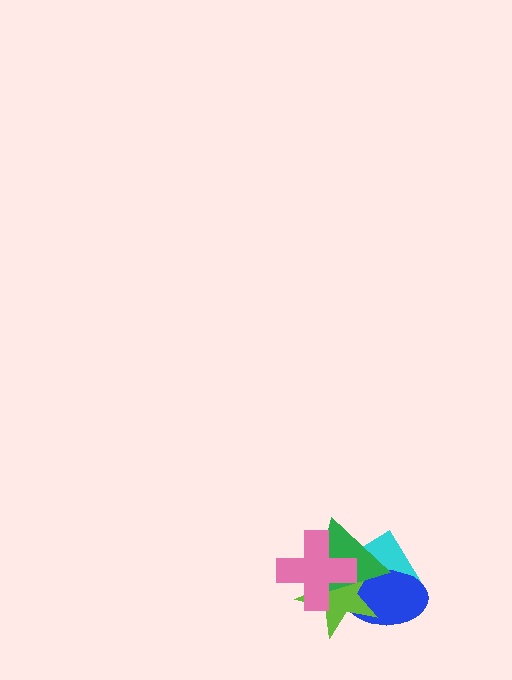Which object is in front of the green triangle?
The pink cross is in front of the green triangle.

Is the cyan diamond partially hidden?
Yes, it is partially covered by another shape.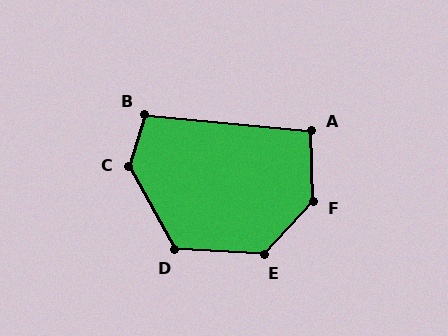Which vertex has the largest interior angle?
F, at approximately 136 degrees.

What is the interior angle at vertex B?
Approximately 102 degrees (obtuse).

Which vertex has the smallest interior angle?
A, at approximately 97 degrees.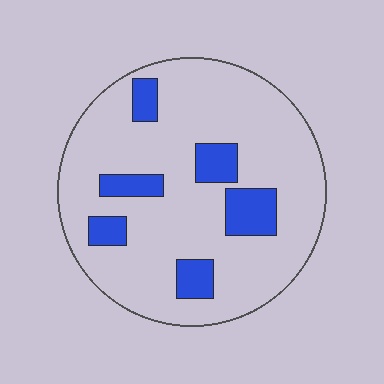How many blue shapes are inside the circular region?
6.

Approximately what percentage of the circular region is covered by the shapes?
Approximately 15%.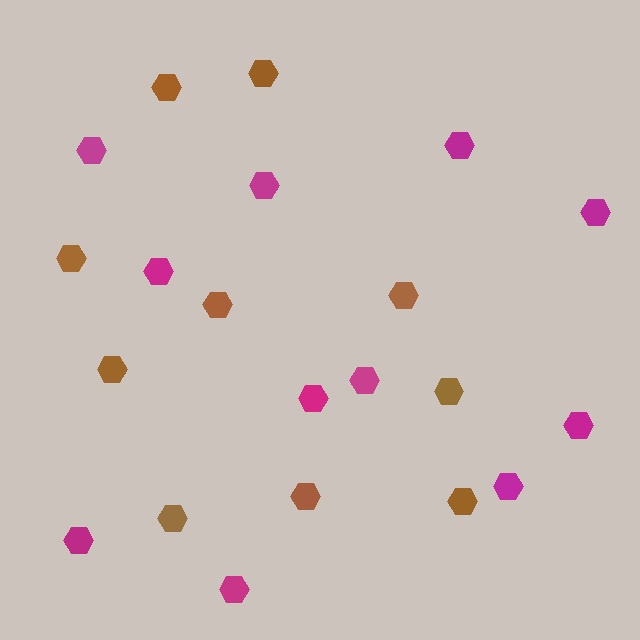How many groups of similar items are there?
There are 2 groups: one group of brown hexagons (10) and one group of magenta hexagons (11).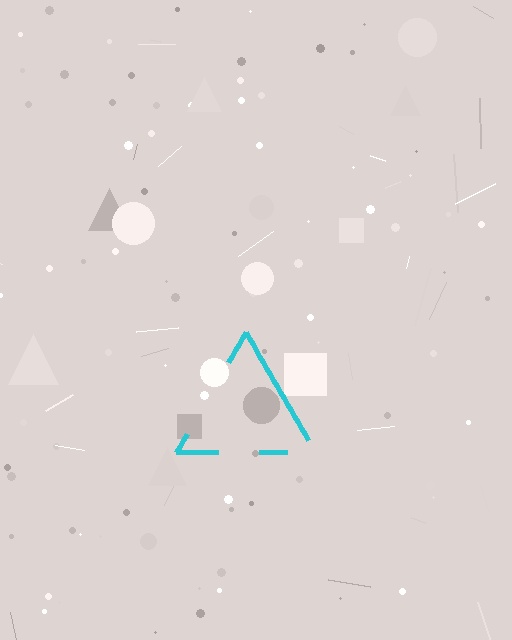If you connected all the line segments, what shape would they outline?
They would outline a triangle.